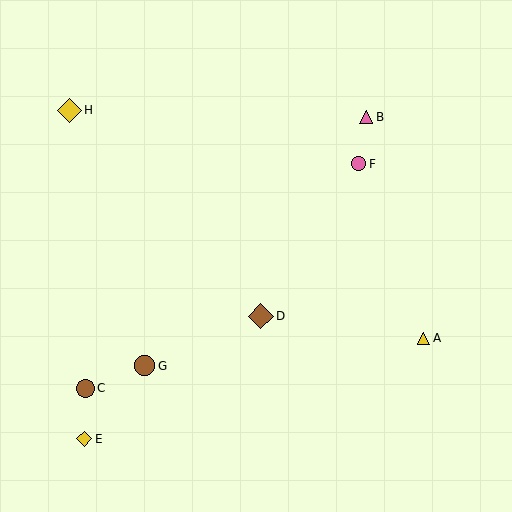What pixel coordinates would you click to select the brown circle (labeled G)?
Click at (145, 366) to select the brown circle G.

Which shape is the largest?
The brown diamond (labeled D) is the largest.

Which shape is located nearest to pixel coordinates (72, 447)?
The yellow diamond (labeled E) at (84, 439) is nearest to that location.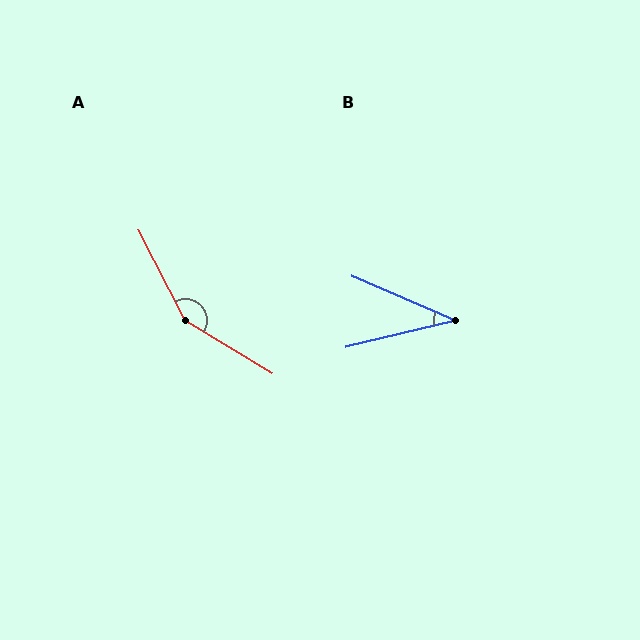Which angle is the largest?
A, at approximately 149 degrees.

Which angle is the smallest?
B, at approximately 37 degrees.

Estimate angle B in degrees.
Approximately 37 degrees.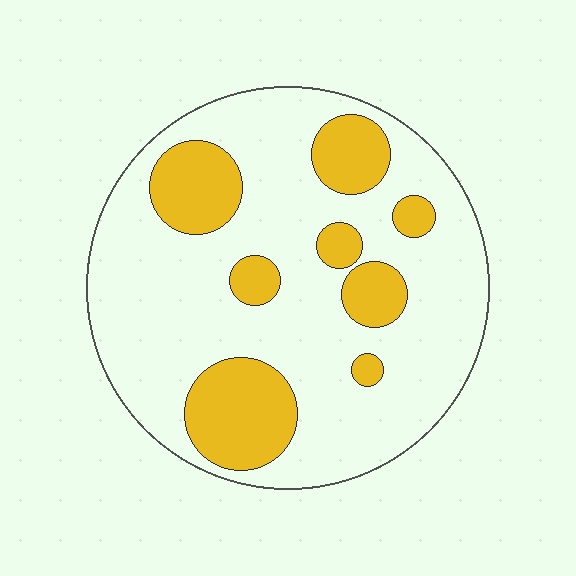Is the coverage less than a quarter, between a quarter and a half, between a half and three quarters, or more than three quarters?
Less than a quarter.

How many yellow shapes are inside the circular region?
8.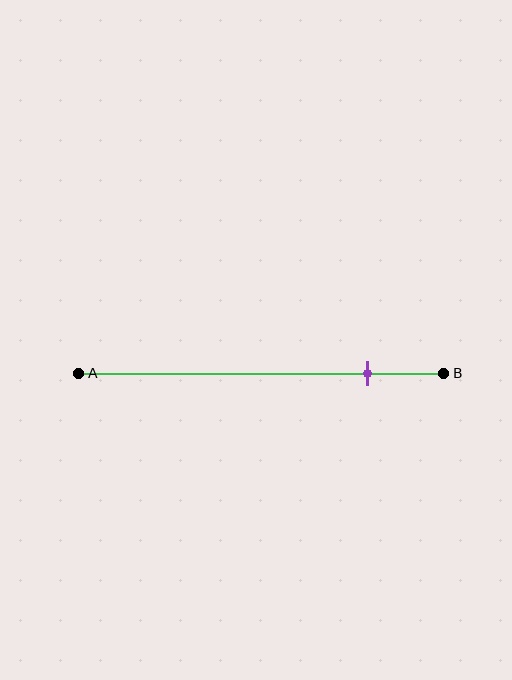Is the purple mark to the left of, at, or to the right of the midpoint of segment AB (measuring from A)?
The purple mark is to the right of the midpoint of segment AB.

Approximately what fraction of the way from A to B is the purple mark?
The purple mark is approximately 80% of the way from A to B.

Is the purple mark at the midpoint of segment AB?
No, the mark is at about 80% from A, not at the 50% midpoint.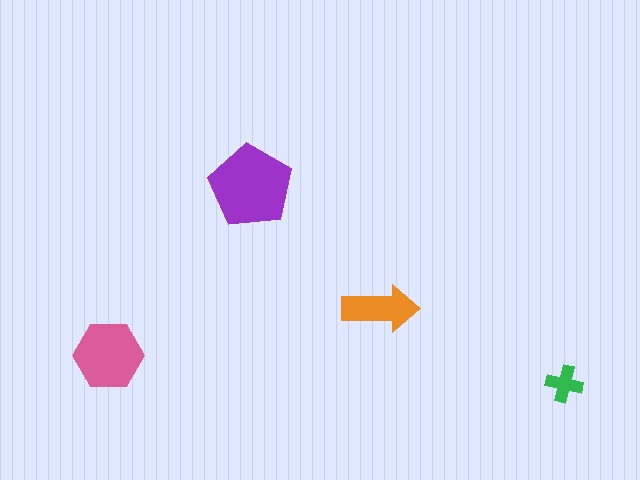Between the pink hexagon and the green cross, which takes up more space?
The pink hexagon.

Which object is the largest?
The purple pentagon.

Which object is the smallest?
The green cross.